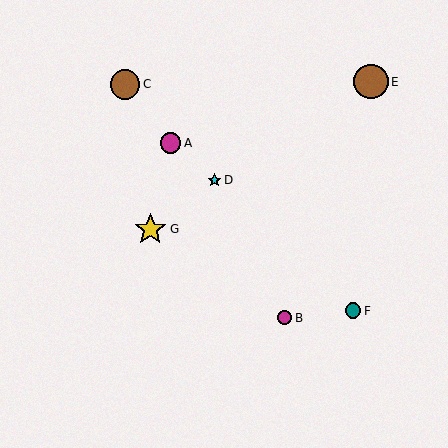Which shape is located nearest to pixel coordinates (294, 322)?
The magenta circle (labeled B) at (285, 318) is nearest to that location.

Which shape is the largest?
The brown circle (labeled E) is the largest.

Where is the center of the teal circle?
The center of the teal circle is at (353, 311).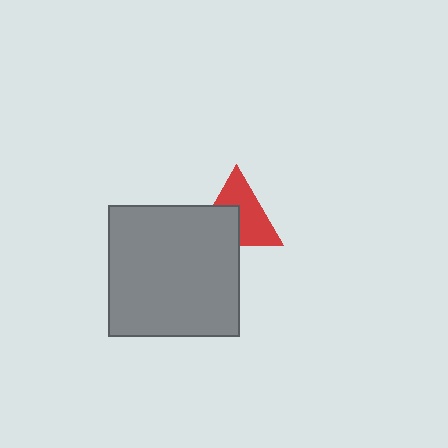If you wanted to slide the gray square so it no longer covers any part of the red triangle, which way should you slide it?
Slide it toward the lower-left — that is the most direct way to separate the two shapes.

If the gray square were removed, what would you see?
You would see the complete red triangle.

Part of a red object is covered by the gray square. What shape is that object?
It is a triangle.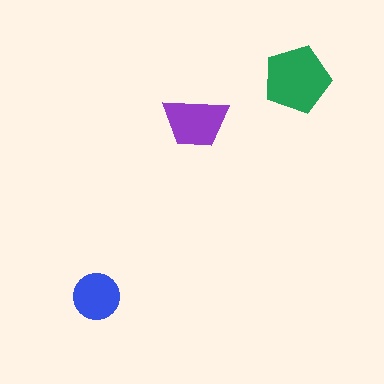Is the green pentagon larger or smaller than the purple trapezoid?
Larger.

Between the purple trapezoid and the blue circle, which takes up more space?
The purple trapezoid.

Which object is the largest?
The green pentagon.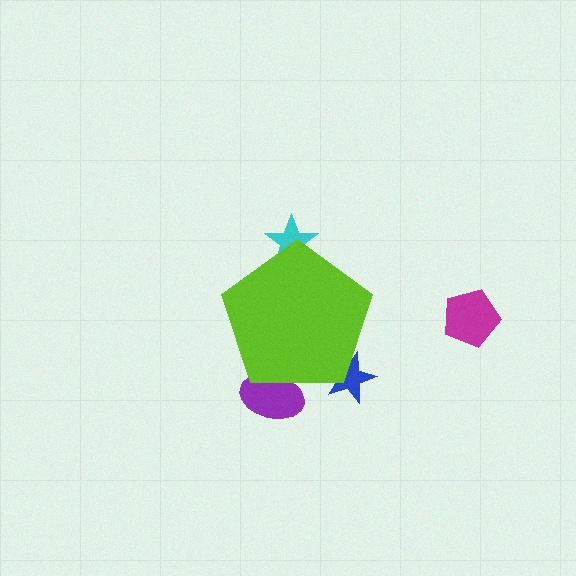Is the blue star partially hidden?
Yes, the blue star is partially hidden behind the lime pentagon.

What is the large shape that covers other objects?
A lime pentagon.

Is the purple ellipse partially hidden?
Yes, the purple ellipse is partially hidden behind the lime pentagon.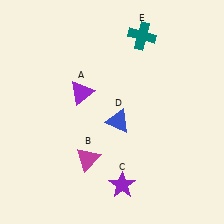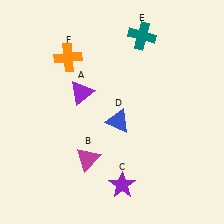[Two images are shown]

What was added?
An orange cross (F) was added in Image 2.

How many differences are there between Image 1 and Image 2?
There is 1 difference between the two images.